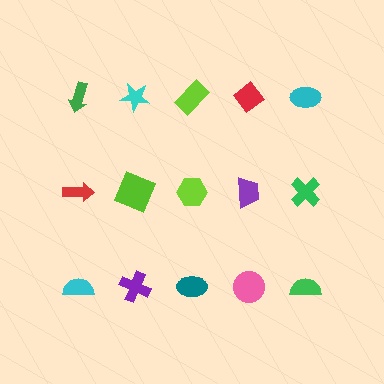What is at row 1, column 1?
A green arrow.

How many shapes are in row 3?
5 shapes.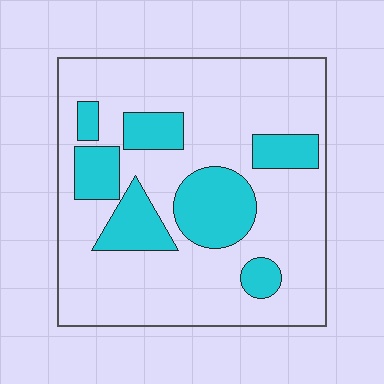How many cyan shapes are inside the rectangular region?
7.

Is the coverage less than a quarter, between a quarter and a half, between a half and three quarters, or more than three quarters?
Between a quarter and a half.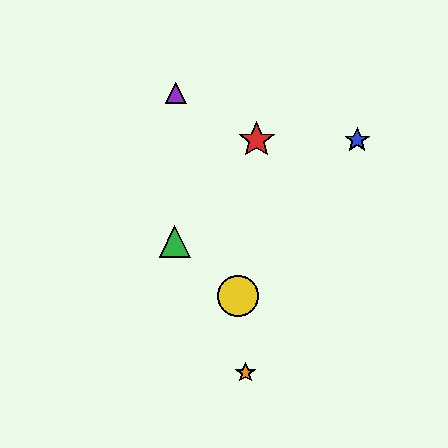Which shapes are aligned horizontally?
The red star, the blue star are aligned horizontally.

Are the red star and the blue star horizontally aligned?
Yes, both are at y≈140.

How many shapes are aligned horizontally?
2 shapes (the red star, the blue star) are aligned horizontally.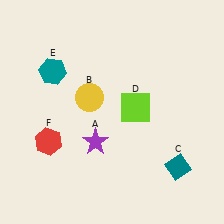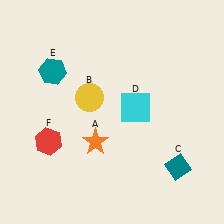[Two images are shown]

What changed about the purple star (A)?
In Image 1, A is purple. In Image 2, it changed to orange.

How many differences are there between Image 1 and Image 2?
There are 2 differences between the two images.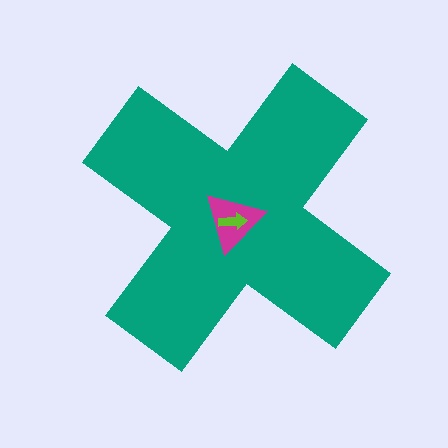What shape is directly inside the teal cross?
The magenta triangle.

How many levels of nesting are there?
3.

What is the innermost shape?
The lime arrow.